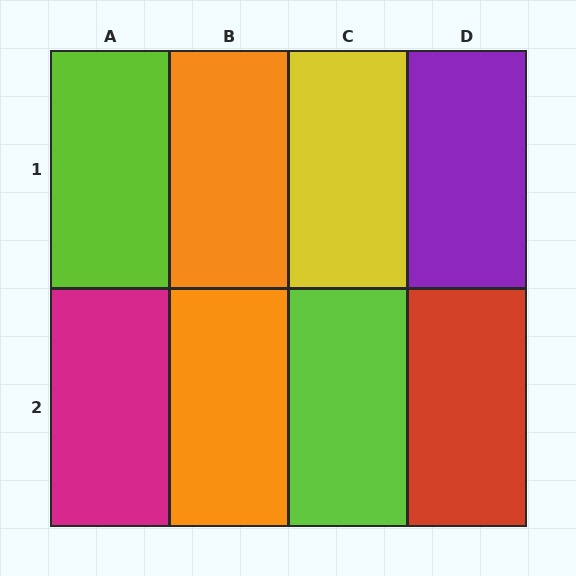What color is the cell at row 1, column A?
Lime.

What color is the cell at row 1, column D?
Purple.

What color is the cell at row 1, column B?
Orange.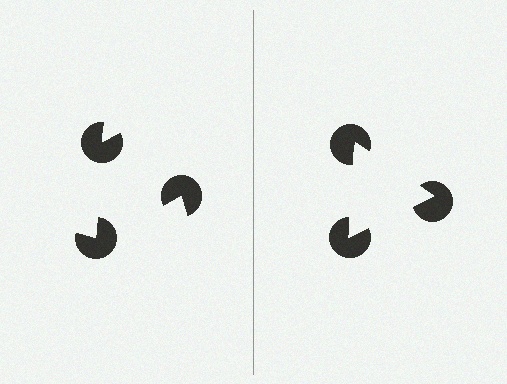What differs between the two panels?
The pac-man discs are positioned identically on both sides; only the wedge orientations differ. On the right they align to a triangle; on the left they are misaligned.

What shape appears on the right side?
An illusory triangle.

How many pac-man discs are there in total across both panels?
6 — 3 on each side.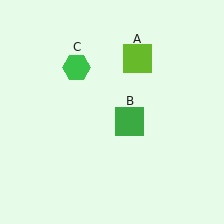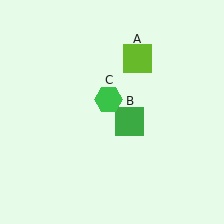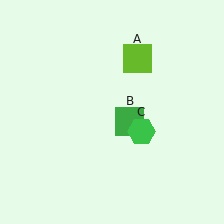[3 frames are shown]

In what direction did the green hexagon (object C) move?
The green hexagon (object C) moved down and to the right.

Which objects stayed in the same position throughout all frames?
Lime square (object A) and green square (object B) remained stationary.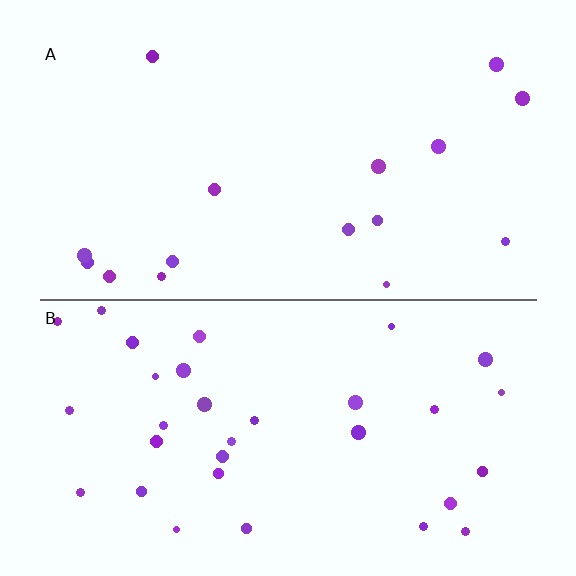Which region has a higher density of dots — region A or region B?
B (the bottom).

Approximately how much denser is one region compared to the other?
Approximately 2.0× — region B over region A.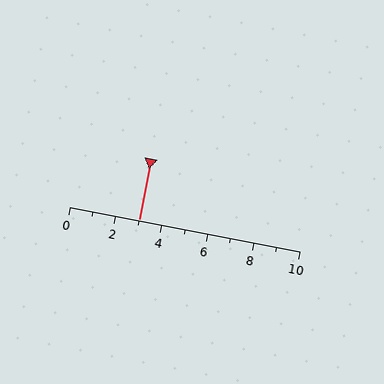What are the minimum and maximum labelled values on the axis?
The axis runs from 0 to 10.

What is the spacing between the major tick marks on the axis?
The major ticks are spaced 2 apart.